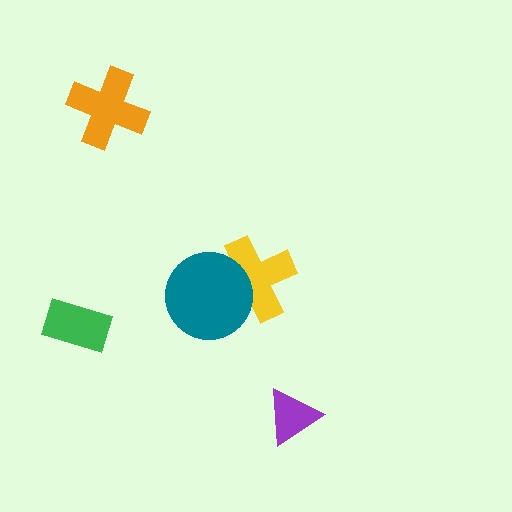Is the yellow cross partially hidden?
Yes, it is partially covered by another shape.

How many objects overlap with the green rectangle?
0 objects overlap with the green rectangle.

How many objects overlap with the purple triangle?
0 objects overlap with the purple triangle.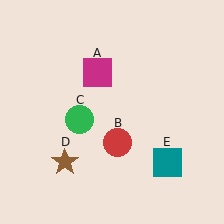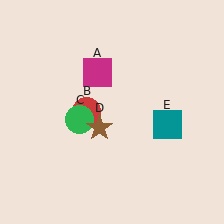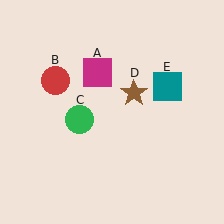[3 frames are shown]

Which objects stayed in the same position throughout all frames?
Magenta square (object A) and green circle (object C) remained stationary.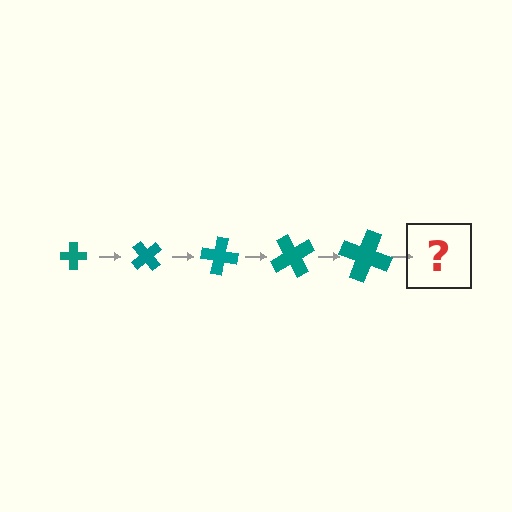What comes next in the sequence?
The next element should be a cross, larger than the previous one and rotated 250 degrees from the start.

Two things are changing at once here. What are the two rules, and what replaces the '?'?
The two rules are that the cross grows larger each step and it rotates 50 degrees each step. The '?' should be a cross, larger than the previous one and rotated 250 degrees from the start.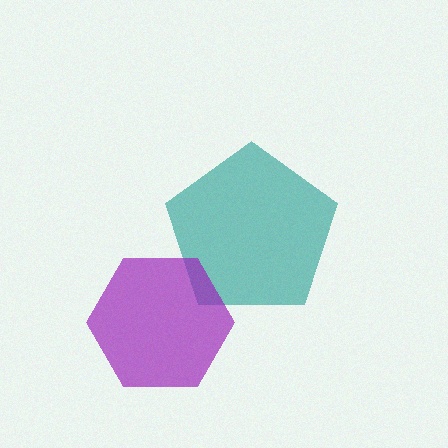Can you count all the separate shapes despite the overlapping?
Yes, there are 2 separate shapes.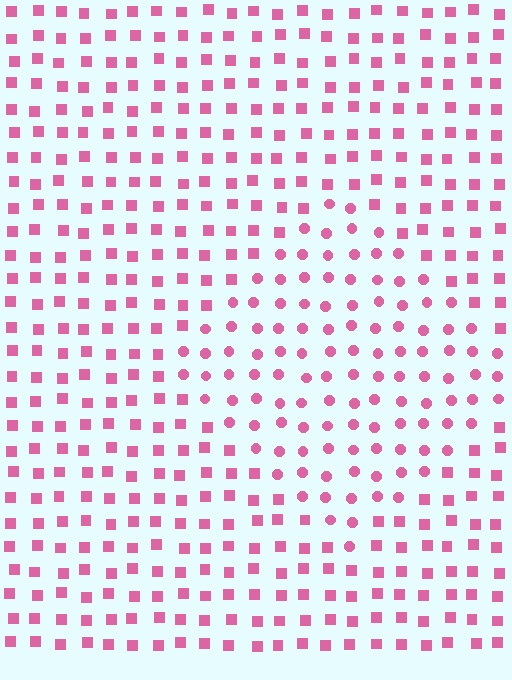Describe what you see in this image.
The image is filled with small pink elements arranged in a uniform grid. A diamond-shaped region contains circles, while the surrounding area contains squares. The boundary is defined purely by the change in element shape.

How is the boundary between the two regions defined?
The boundary is defined by a change in element shape: circles inside vs. squares outside. All elements share the same color and spacing.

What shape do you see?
I see a diamond.